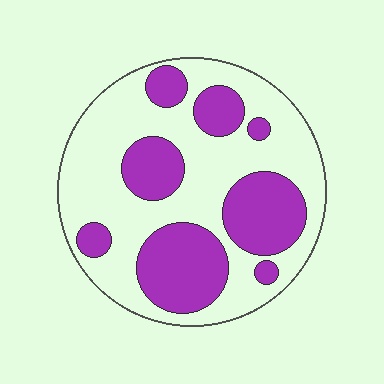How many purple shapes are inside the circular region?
8.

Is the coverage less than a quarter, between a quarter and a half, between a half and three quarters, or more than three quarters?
Between a quarter and a half.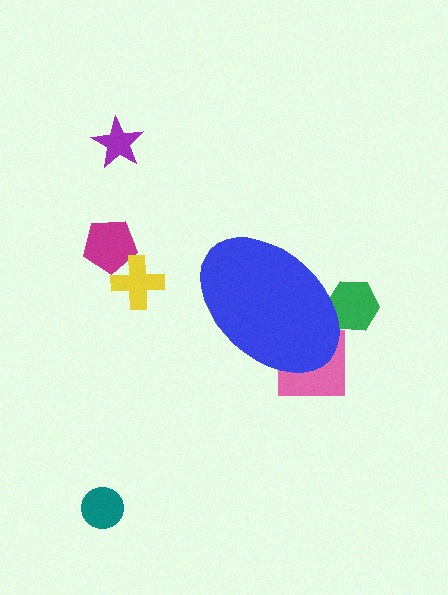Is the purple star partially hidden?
No, the purple star is fully visible.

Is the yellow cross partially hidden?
No, the yellow cross is fully visible.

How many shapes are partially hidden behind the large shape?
2 shapes are partially hidden.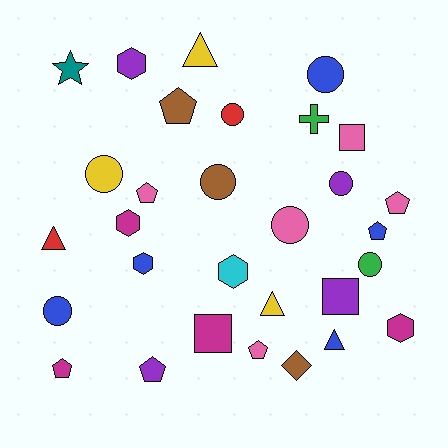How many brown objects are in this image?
There are 3 brown objects.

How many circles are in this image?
There are 8 circles.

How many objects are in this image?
There are 30 objects.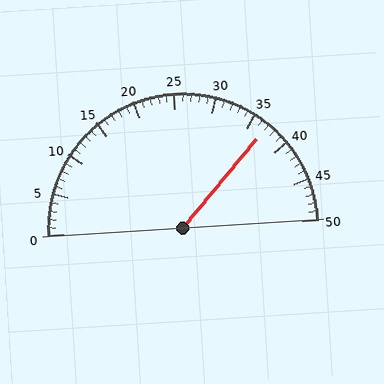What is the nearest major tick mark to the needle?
The nearest major tick mark is 35.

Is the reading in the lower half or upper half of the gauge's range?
The reading is in the upper half of the range (0 to 50).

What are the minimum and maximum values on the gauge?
The gauge ranges from 0 to 50.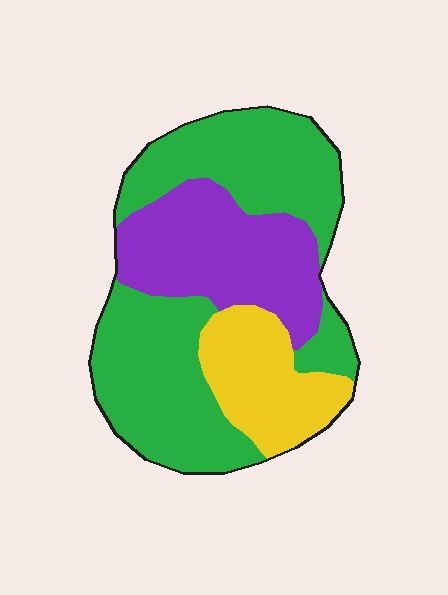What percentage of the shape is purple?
Purple covers about 25% of the shape.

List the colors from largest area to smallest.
From largest to smallest: green, purple, yellow.